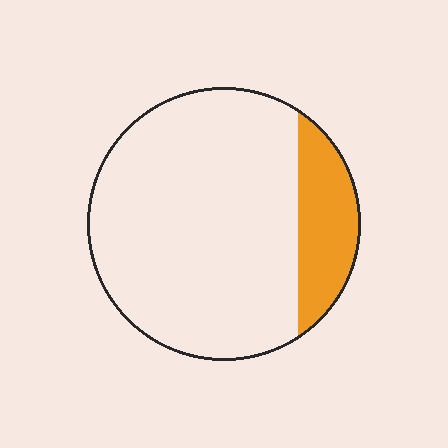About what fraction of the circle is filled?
About one sixth (1/6).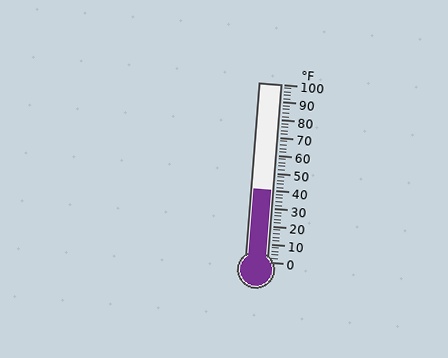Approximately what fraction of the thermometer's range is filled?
The thermometer is filled to approximately 40% of its range.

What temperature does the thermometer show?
The thermometer shows approximately 40°F.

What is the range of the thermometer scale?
The thermometer scale ranges from 0°F to 100°F.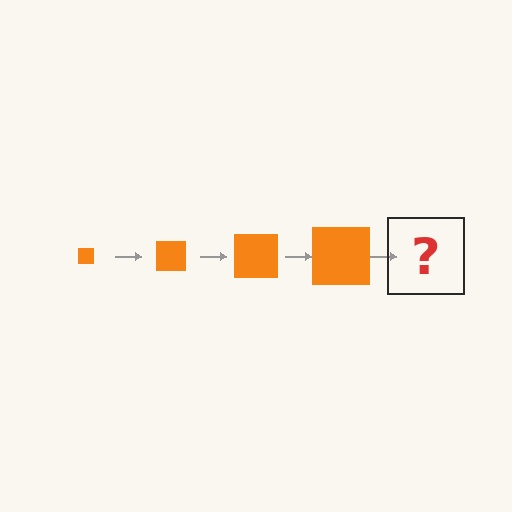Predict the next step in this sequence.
The next step is an orange square, larger than the previous one.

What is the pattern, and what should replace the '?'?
The pattern is that the square gets progressively larger each step. The '?' should be an orange square, larger than the previous one.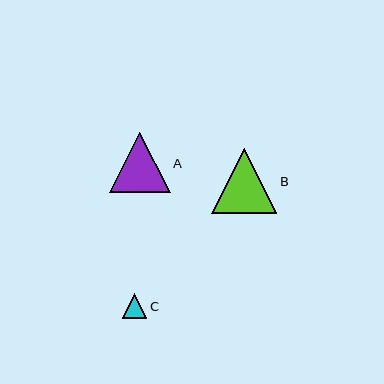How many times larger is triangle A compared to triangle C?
Triangle A is approximately 2.5 times the size of triangle C.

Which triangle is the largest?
Triangle B is the largest with a size of approximately 65 pixels.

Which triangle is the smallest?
Triangle C is the smallest with a size of approximately 24 pixels.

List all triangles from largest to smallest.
From largest to smallest: B, A, C.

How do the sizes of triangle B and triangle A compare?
Triangle B and triangle A are approximately the same size.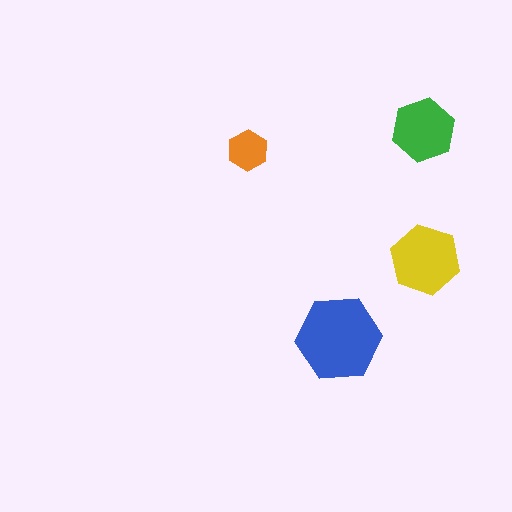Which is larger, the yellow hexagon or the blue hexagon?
The blue one.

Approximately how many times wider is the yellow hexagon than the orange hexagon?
About 1.5 times wider.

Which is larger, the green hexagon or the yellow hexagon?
The yellow one.